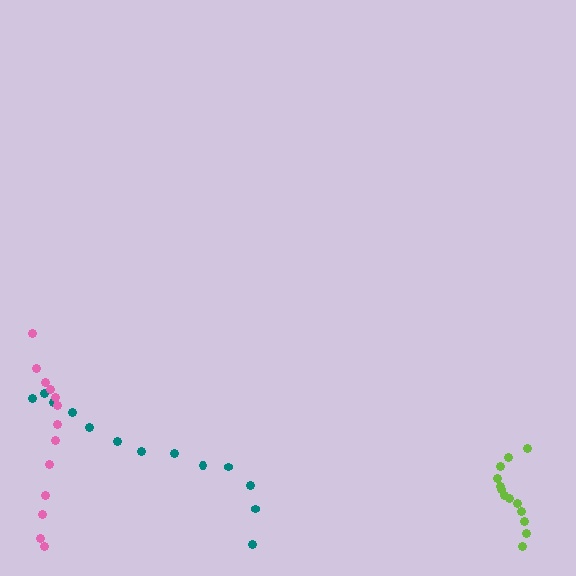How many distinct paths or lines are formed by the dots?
There are 3 distinct paths.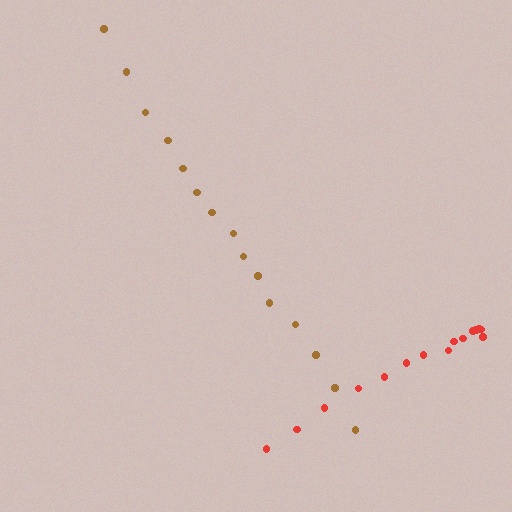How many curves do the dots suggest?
There are 2 distinct paths.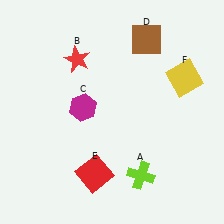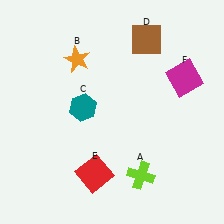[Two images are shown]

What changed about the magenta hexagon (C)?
In Image 1, C is magenta. In Image 2, it changed to teal.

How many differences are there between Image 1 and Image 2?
There are 3 differences between the two images.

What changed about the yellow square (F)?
In Image 1, F is yellow. In Image 2, it changed to magenta.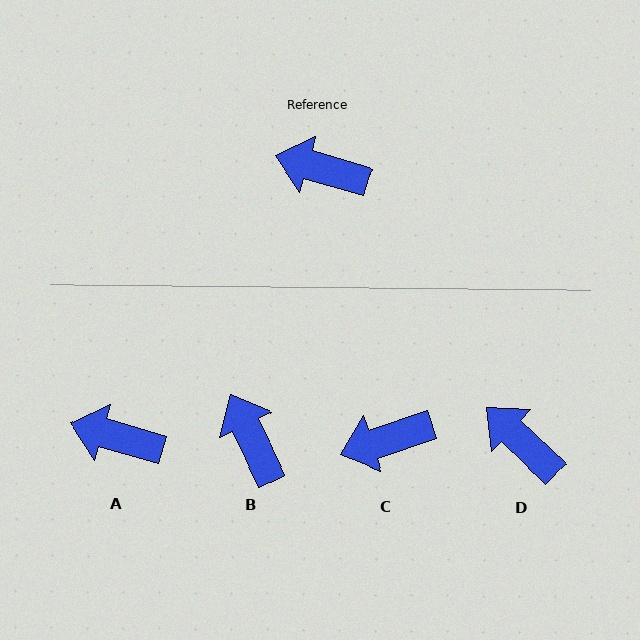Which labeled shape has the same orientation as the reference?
A.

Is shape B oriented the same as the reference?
No, it is off by about 48 degrees.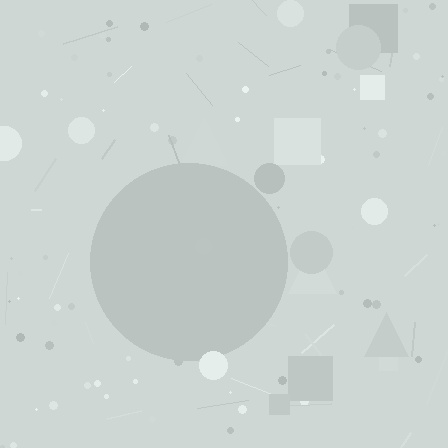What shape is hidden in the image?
A circle is hidden in the image.